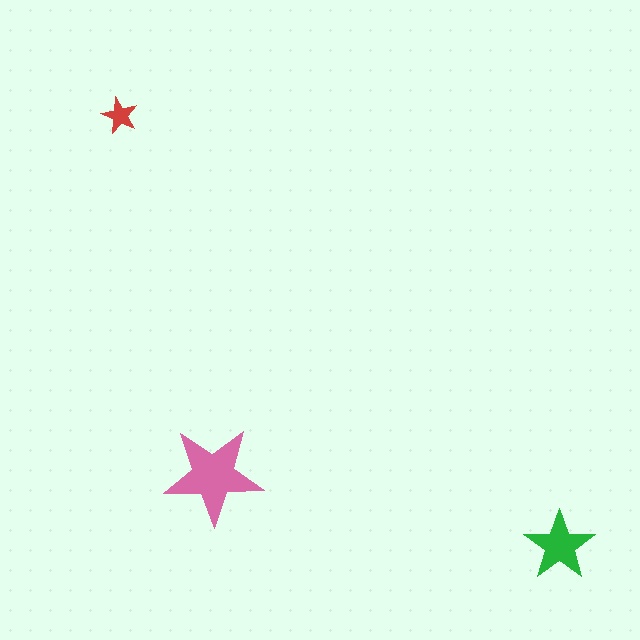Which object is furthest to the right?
The green star is rightmost.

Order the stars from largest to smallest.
the pink one, the green one, the red one.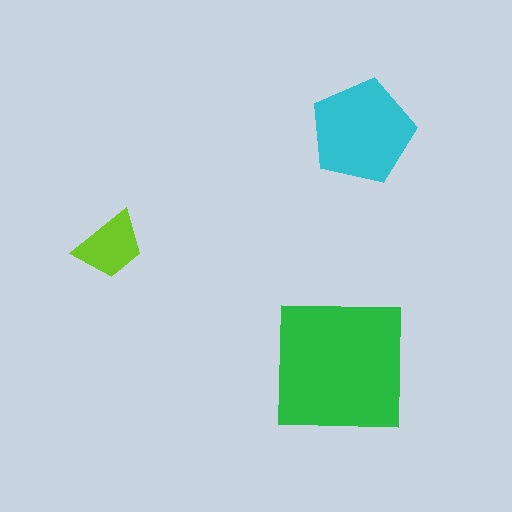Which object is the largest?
The green square.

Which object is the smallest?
The lime trapezoid.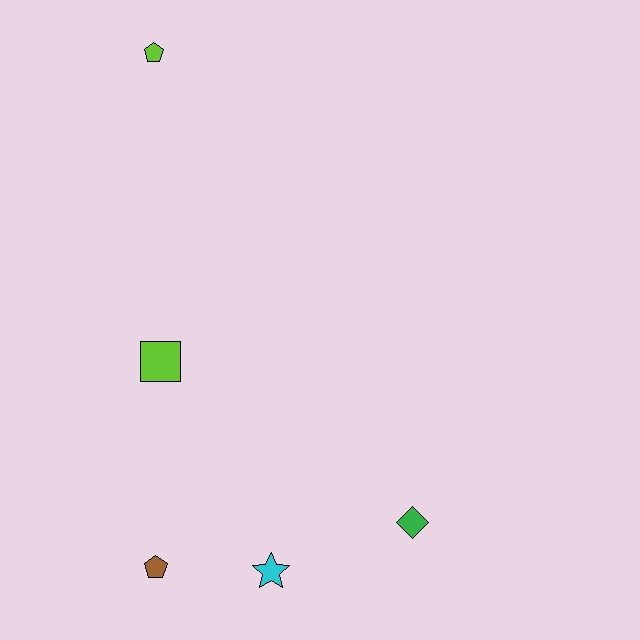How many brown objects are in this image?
There is 1 brown object.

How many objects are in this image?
There are 5 objects.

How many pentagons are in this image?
There are 2 pentagons.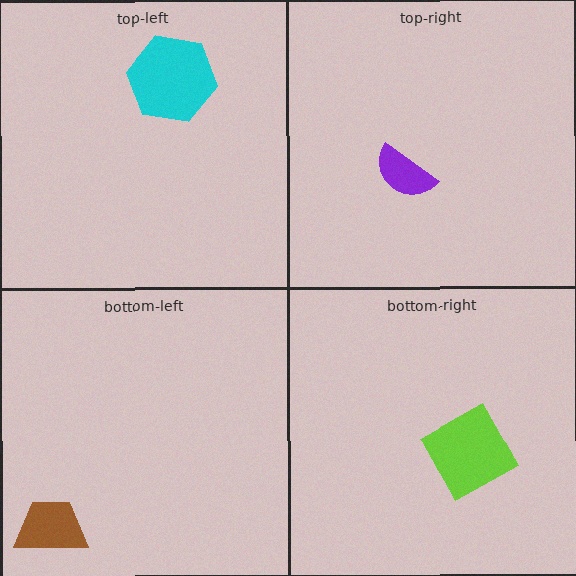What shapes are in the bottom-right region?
The lime diamond.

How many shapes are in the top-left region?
1.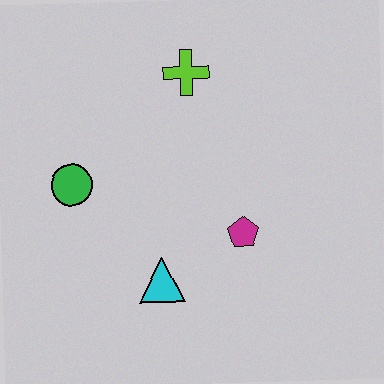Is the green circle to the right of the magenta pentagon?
No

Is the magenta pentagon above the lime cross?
No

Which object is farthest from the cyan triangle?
The lime cross is farthest from the cyan triangle.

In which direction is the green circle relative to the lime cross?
The green circle is to the left of the lime cross.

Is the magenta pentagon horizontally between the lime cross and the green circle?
No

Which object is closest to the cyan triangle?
The magenta pentagon is closest to the cyan triangle.